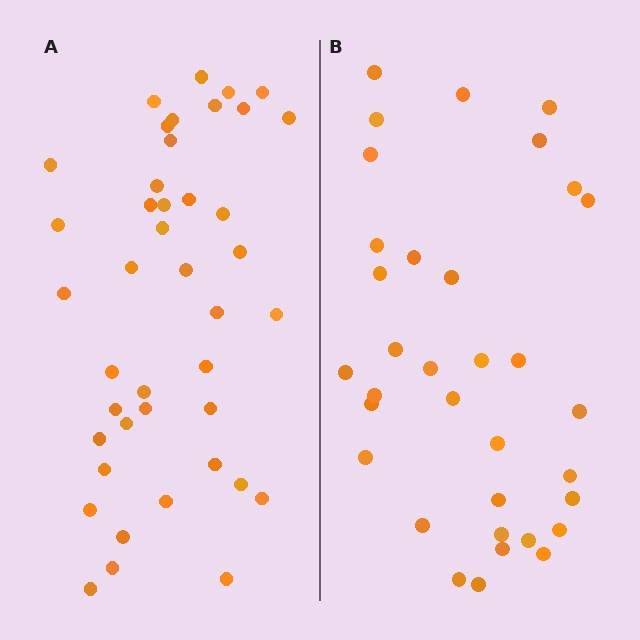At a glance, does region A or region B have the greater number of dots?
Region A (the left region) has more dots.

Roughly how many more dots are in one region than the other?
Region A has roughly 8 or so more dots than region B.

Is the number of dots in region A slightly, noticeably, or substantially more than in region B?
Region A has only slightly more — the two regions are fairly close. The ratio is roughly 1.2 to 1.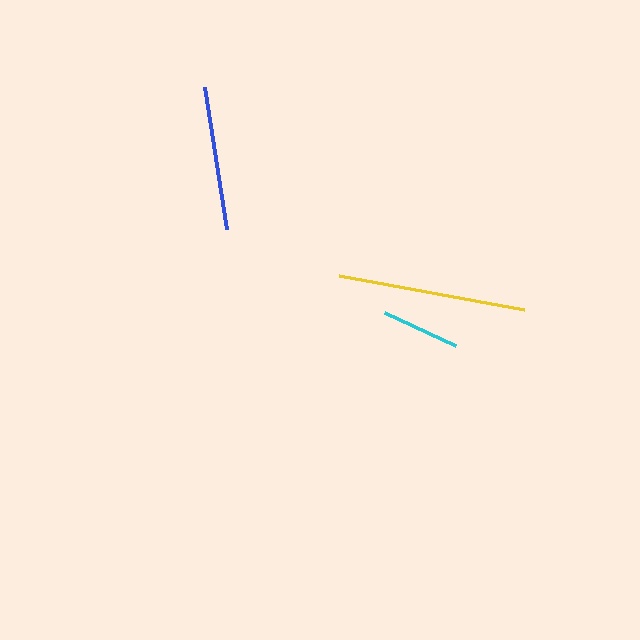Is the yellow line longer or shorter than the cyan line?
The yellow line is longer than the cyan line.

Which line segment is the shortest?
The cyan line is the shortest at approximately 78 pixels.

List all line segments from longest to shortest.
From longest to shortest: yellow, blue, cyan.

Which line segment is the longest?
The yellow line is the longest at approximately 188 pixels.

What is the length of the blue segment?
The blue segment is approximately 144 pixels long.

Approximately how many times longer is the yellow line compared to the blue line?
The yellow line is approximately 1.3 times the length of the blue line.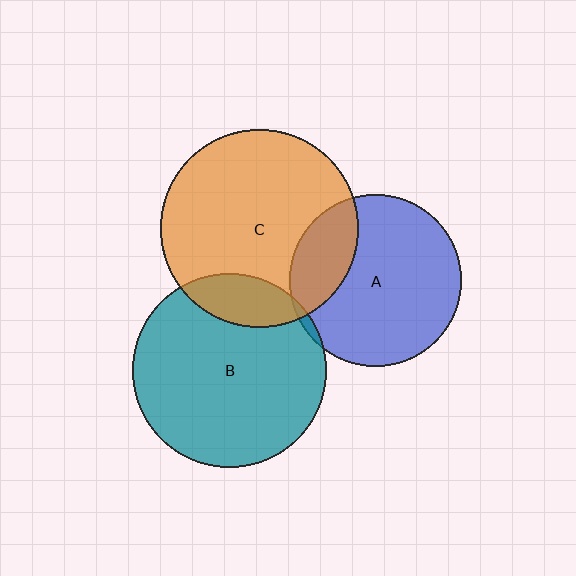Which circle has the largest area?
Circle C (orange).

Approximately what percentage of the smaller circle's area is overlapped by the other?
Approximately 15%.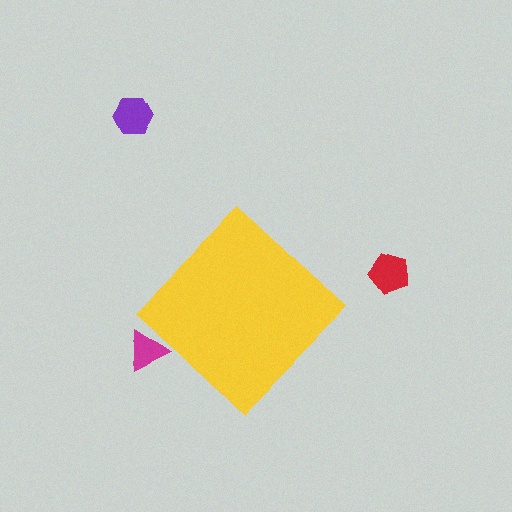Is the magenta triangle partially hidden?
Yes, the magenta triangle is partially hidden behind the yellow diamond.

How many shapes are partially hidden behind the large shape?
1 shape is partially hidden.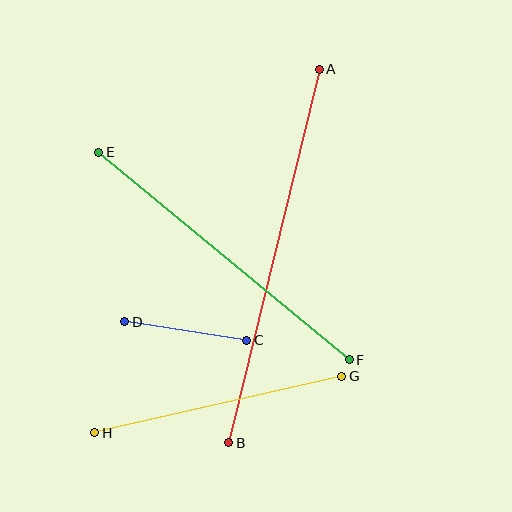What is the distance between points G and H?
The distance is approximately 254 pixels.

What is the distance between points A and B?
The distance is approximately 385 pixels.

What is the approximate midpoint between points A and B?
The midpoint is at approximately (274, 256) pixels.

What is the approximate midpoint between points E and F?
The midpoint is at approximately (224, 256) pixels.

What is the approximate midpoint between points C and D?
The midpoint is at approximately (186, 331) pixels.